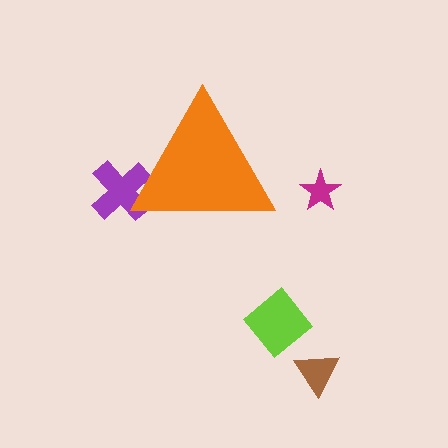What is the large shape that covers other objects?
An orange triangle.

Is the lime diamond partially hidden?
No, the lime diamond is fully visible.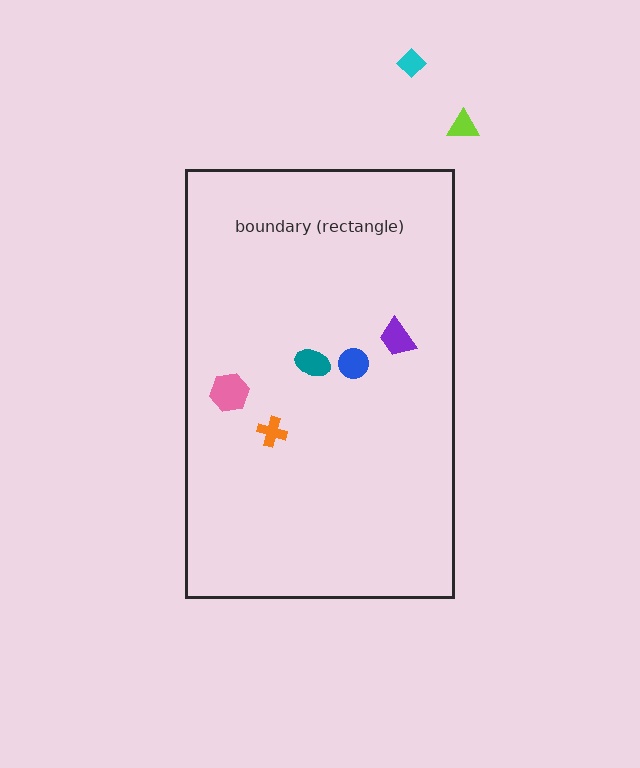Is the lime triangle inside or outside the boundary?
Outside.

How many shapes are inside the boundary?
5 inside, 2 outside.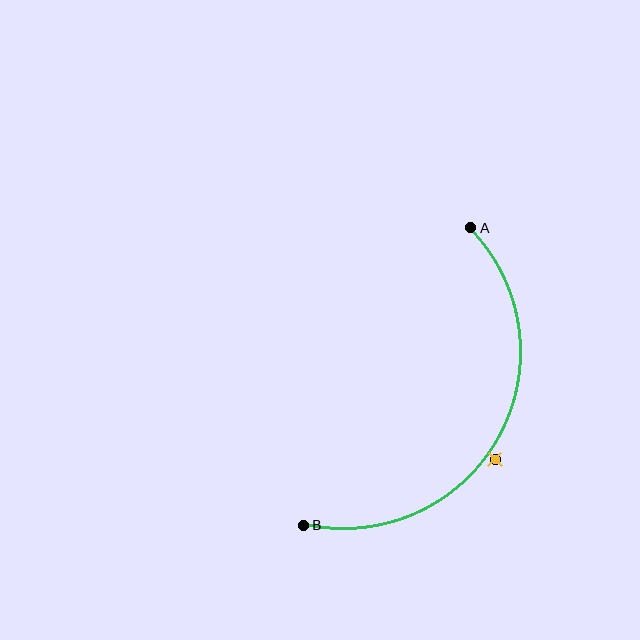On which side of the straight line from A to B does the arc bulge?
The arc bulges to the right of the straight line connecting A and B.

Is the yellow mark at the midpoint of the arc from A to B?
No — the yellow mark does not lie on the arc at all. It sits slightly outside the curve.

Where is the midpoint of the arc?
The arc midpoint is the point on the curve farthest from the straight line joining A and B. It sits to the right of that line.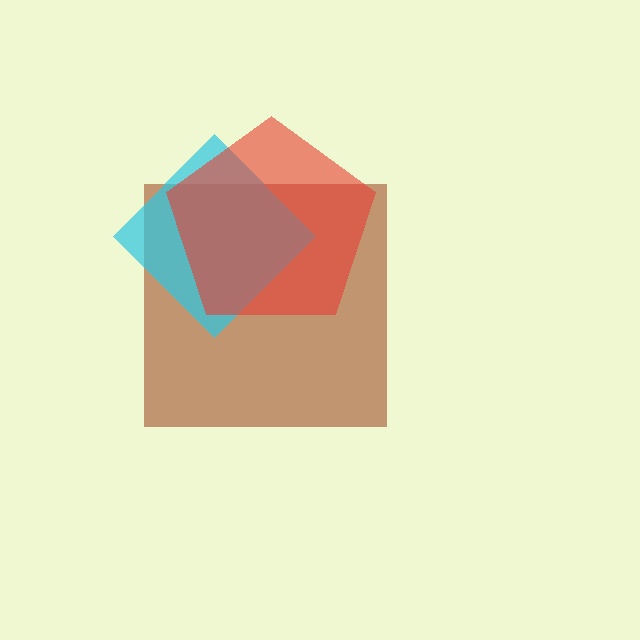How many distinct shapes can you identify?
There are 3 distinct shapes: a brown square, a cyan diamond, a red pentagon.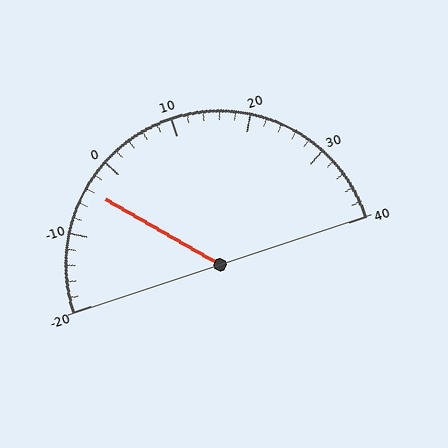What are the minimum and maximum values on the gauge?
The gauge ranges from -20 to 40.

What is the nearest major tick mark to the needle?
The nearest major tick mark is 0.